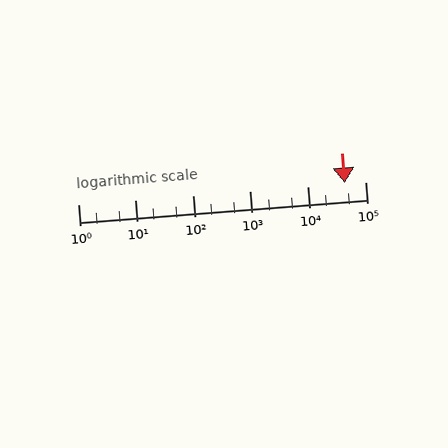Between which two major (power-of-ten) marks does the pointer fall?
The pointer is between 10000 and 100000.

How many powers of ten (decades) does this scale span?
The scale spans 5 decades, from 1 to 100000.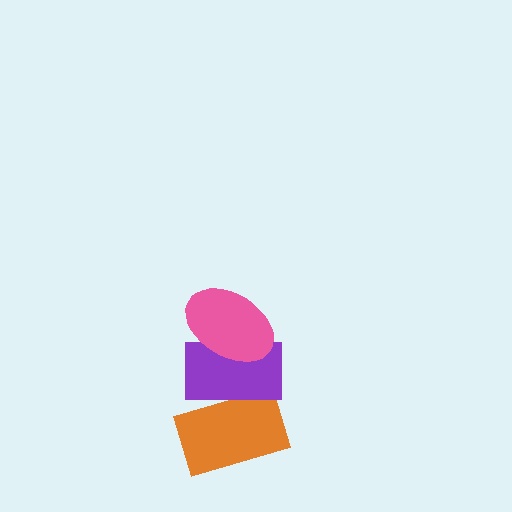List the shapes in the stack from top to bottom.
From top to bottom: the pink ellipse, the purple rectangle, the orange rectangle.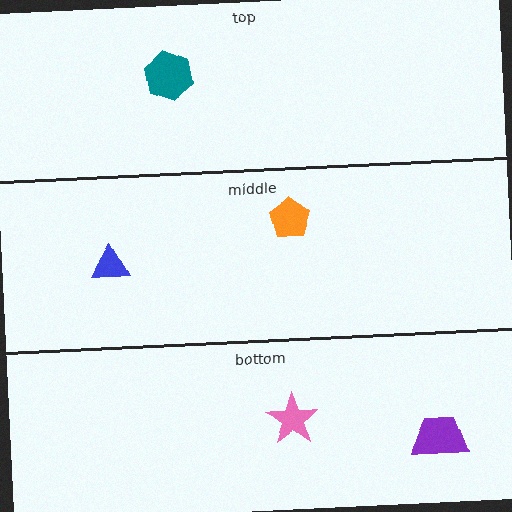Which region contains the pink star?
The bottom region.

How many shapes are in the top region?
1.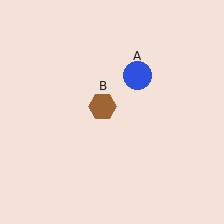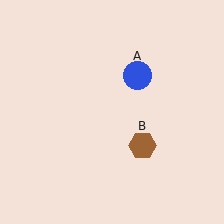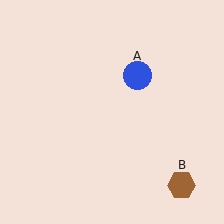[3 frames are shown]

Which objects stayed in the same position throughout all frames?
Blue circle (object A) remained stationary.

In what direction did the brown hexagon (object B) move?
The brown hexagon (object B) moved down and to the right.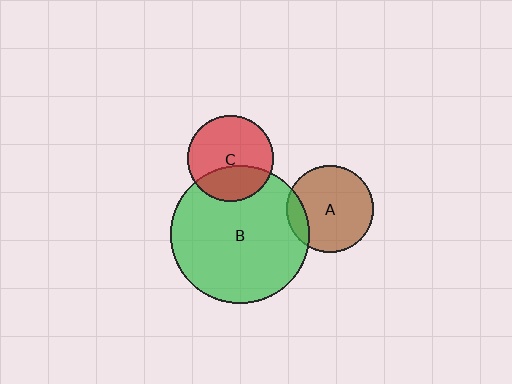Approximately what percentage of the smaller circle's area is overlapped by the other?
Approximately 15%.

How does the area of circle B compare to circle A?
Approximately 2.5 times.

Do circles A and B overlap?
Yes.